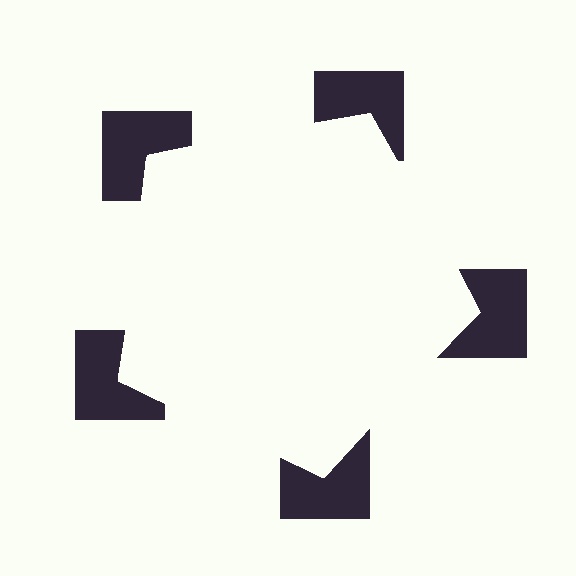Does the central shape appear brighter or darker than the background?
It typically appears slightly brighter than the background, even though no actual brightness change is drawn.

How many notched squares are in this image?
There are 5 — one at each vertex of the illusory pentagon.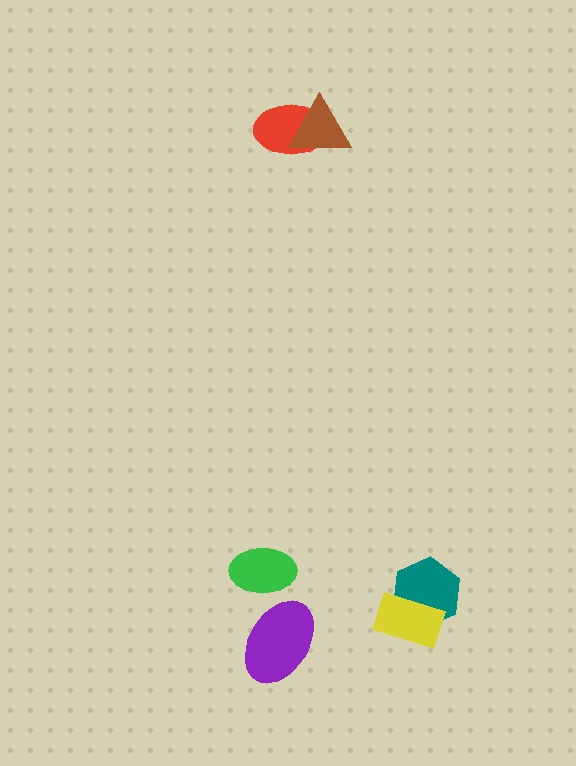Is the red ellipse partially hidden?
Yes, it is partially covered by another shape.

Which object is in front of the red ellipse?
The brown triangle is in front of the red ellipse.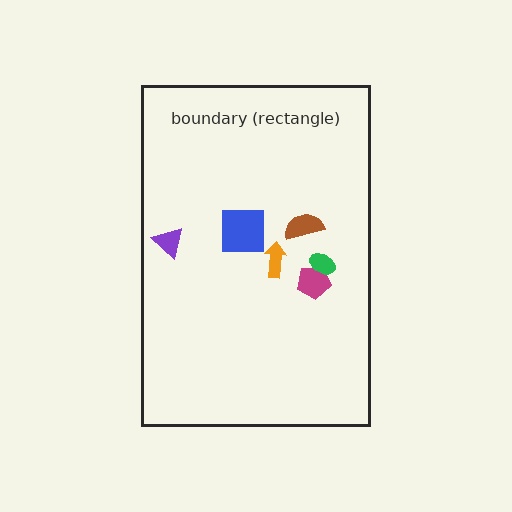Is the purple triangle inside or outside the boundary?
Inside.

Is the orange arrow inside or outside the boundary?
Inside.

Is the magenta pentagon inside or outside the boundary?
Inside.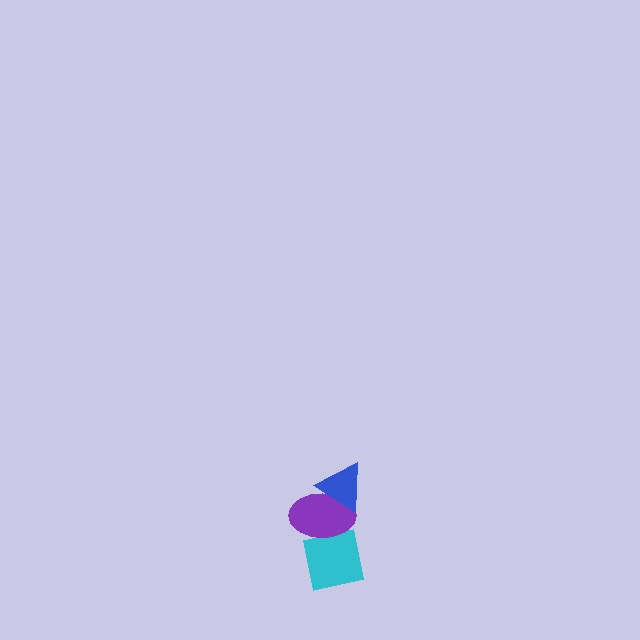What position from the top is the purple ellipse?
The purple ellipse is 2nd from the top.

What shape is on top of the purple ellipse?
The blue triangle is on top of the purple ellipse.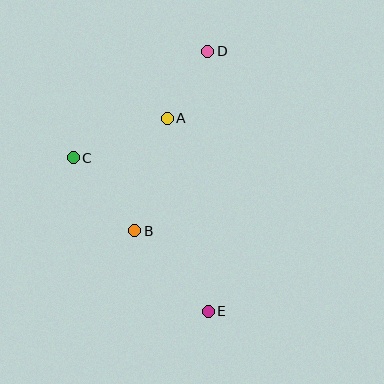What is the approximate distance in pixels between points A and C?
The distance between A and C is approximately 102 pixels.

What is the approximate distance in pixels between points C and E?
The distance between C and E is approximately 204 pixels.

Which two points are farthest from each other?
Points D and E are farthest from each other.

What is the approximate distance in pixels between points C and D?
The distance between C and D is approximately 172 pixels.